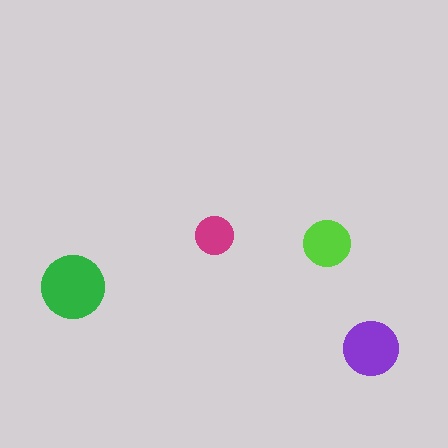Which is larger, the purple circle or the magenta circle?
The purple one.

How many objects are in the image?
There are 4 objects in the image.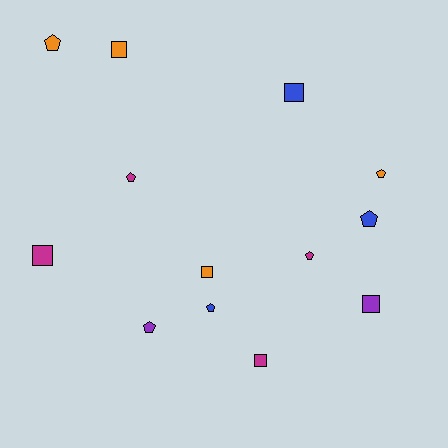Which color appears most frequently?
Magenta, with 4 objects.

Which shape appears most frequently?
Pentagon, with 7 objects.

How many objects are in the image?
There are 13 objects.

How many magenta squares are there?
There are 2 magenta squares.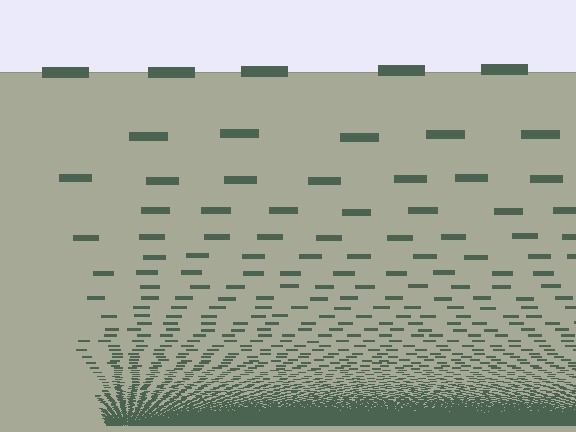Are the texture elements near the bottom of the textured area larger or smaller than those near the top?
Smaller. The gradient is inverted — elements near the bottom are smaller and denser.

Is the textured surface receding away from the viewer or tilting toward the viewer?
The surface appears to tilt toward the viewer. Texture elements get larger and sparser toward the top.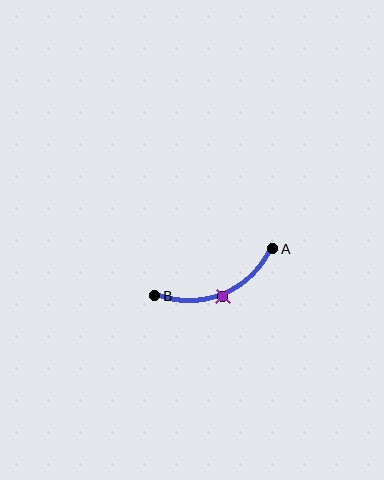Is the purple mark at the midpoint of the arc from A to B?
Yes. The purple mark lies on the arc at equal arc-length from both A and B — it is the arc midpoint.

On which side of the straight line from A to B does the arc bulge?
The arc bulges below the straight line connecting A and B.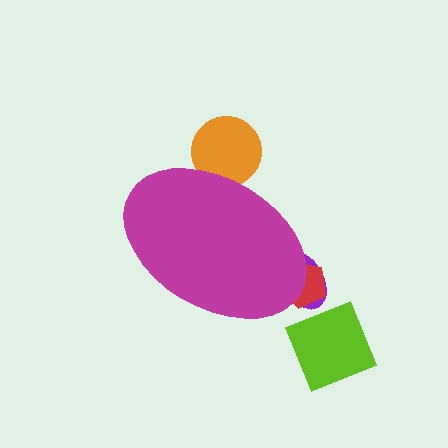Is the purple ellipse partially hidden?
Yes, the purple ellipse is partially hidden behind the magenta ellipse.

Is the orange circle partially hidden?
Yes, the orange circle is partially hidden behind the magenta ellipse.